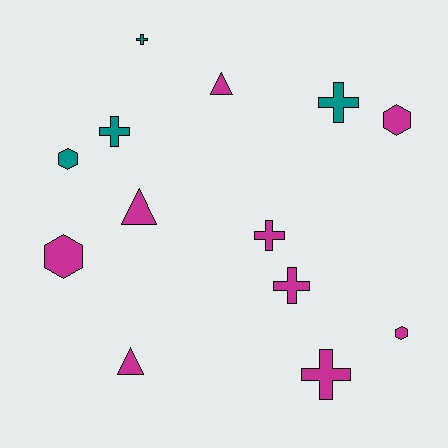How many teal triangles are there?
There are no teal triangles.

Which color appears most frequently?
Magenta, with 9 objects.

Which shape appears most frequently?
Cross, with 6 objects.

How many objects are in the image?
There are 13 objects.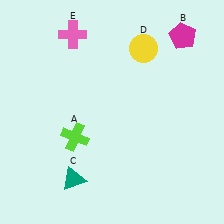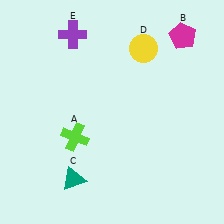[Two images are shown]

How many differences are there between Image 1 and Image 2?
There is 1 difference between the two images.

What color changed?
The cross (E) changed from pink in Image 1 to purple in Image 2.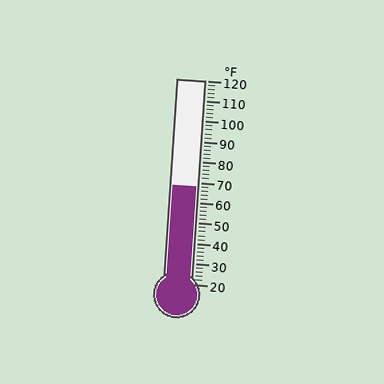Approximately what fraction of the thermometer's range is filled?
The thermometer is filled to approximately 50% of its range.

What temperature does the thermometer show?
The thermometer shows approximately 68°F.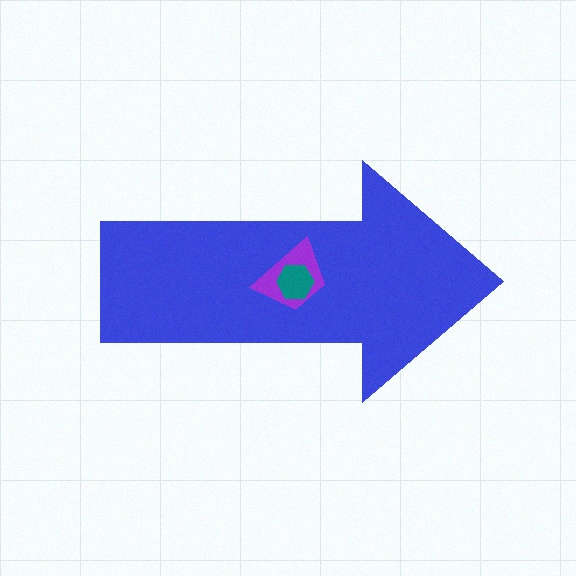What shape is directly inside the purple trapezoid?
The teal hexagon.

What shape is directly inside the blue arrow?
The purple trapezoid.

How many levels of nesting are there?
3.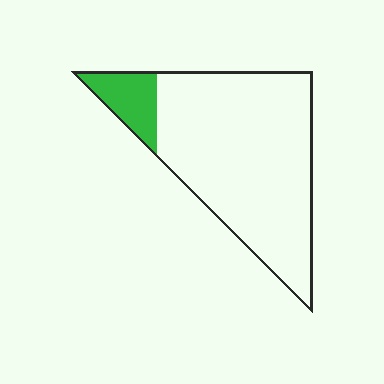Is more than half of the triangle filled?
No.